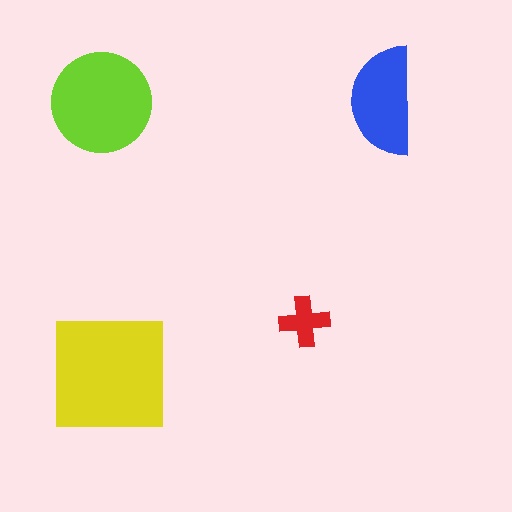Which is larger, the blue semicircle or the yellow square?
The yellow square.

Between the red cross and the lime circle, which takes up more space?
The lime circle.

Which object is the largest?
The yellow square.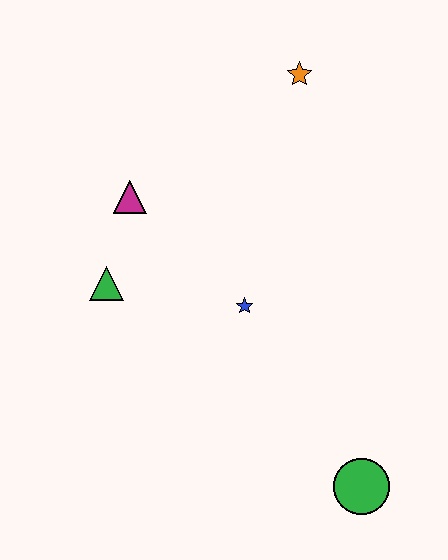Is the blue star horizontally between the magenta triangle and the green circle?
Yes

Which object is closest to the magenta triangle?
The green triangle is closest to the magenta triangle.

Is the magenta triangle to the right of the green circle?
No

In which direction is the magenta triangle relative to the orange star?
The magenta triangle is to the left of the orange star.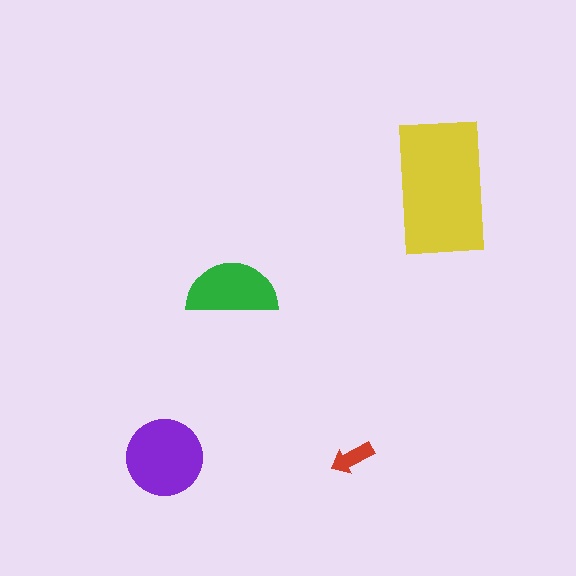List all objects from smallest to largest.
The red arrow, the green semicircle, the purple circle, the yellow rectangle.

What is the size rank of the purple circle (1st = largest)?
2nd.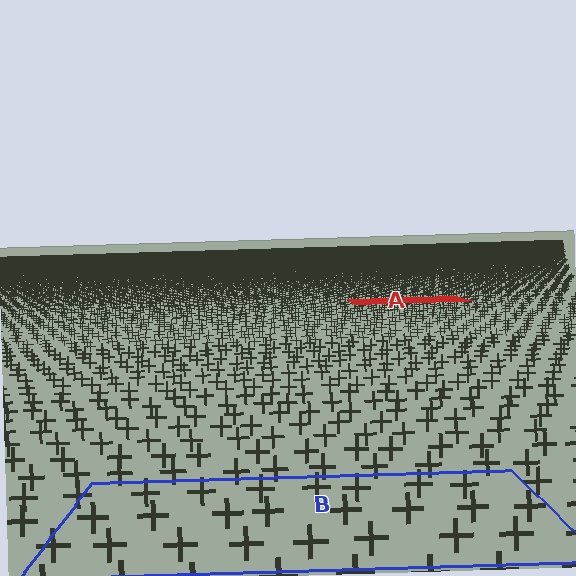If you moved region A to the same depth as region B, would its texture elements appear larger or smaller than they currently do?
They would appear larger. At a closer depth, the same texture elements are projected at a bigger on-screen size.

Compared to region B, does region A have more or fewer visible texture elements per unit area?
Region A has more texture elements per unit area — they are packed more densely because it is farther away.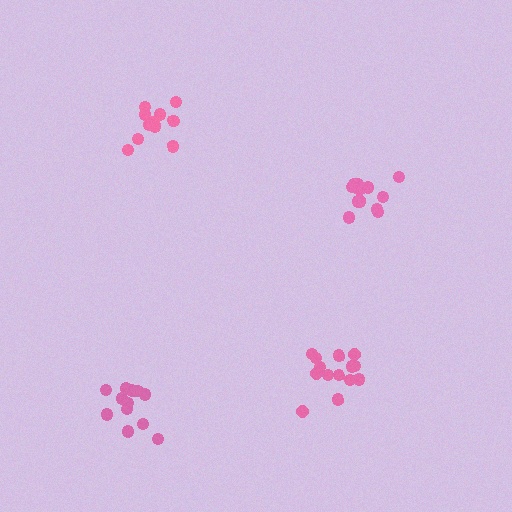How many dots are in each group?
Group 1: 12 dots, Group 2: 13 dots, Group 3: 14 dots, Group 4: 15 dots (54 total).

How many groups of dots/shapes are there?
There are 4 groups.